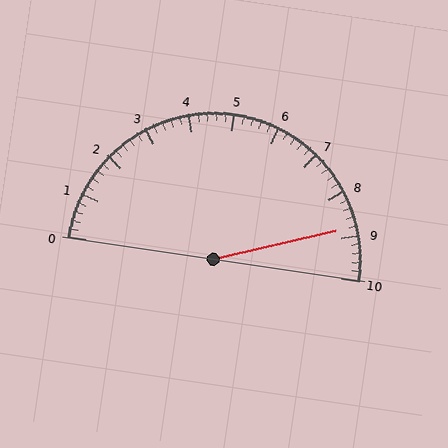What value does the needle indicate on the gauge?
The needle indicates approximately 8.8.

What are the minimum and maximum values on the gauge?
The gauge ranges from 0 to 10.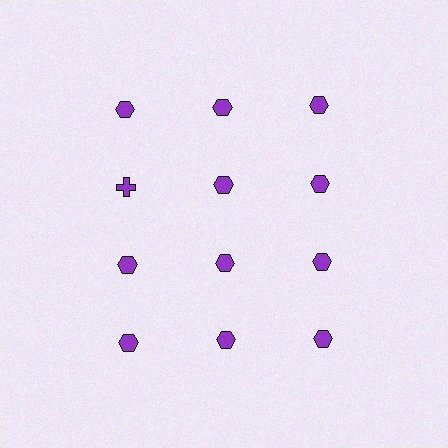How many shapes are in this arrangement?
There are 12 shapes arranged in a grid pattern.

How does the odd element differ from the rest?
It has a different shape: cross instead of hexagon.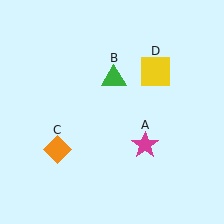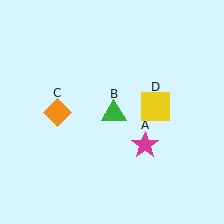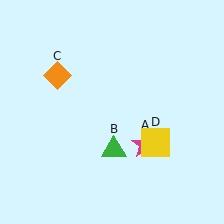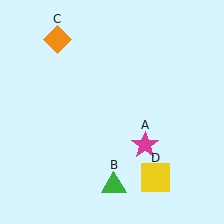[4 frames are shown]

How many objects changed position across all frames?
3 objects changed position: green triangle (object B), orange diamond (object C), yellow square (object D).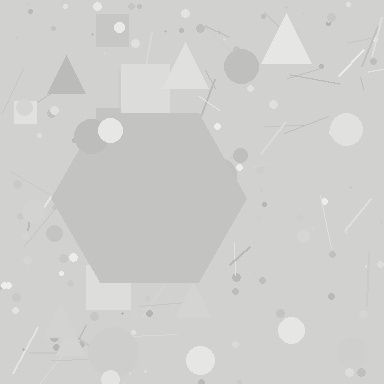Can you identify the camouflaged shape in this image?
The camouflaged shape is a hexagon.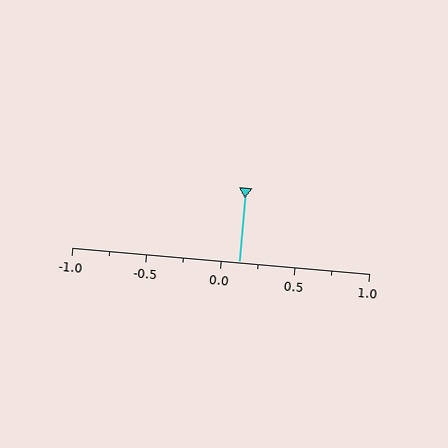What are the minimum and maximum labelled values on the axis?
The axis runs from -1.0 to 1.0.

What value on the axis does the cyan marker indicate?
The marker indicates approximately 0.12.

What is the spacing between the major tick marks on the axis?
The major ticks are spaced 0.5 apart.